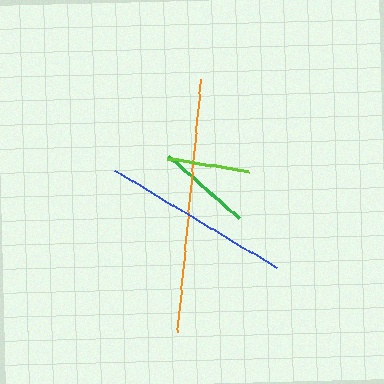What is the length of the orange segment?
The orange segment is approximately 255 pixels long.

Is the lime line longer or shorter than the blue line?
The blue line is longer than the lime line.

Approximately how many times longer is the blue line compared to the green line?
The blue line is approximately 2.0 times the length of the green line.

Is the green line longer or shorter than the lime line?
The green line is longer than the lime line.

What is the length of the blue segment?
The blue segment is approximately 188 pixels long.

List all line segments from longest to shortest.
From longest to shortest: orange, blue, green, lime.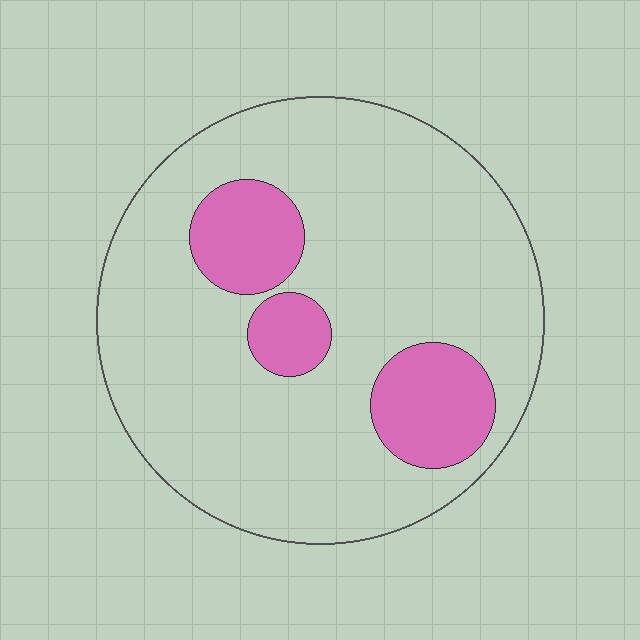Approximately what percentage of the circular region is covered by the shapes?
Approximately 20%.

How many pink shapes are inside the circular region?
3.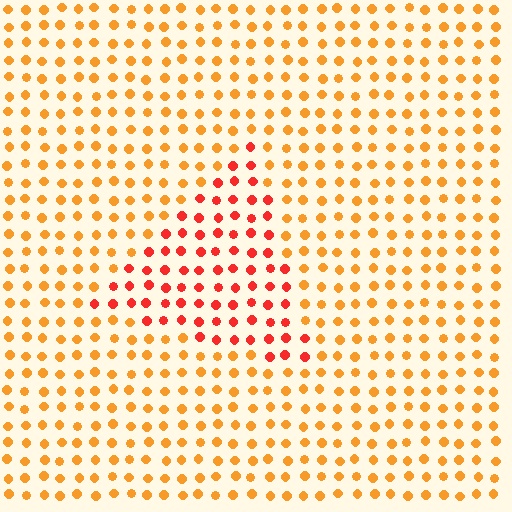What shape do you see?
I see a triangle.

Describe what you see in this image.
The image is filled with small orange elements in a uniform arrangement. A triangle-shaped region is visible where the elements are tinted to a slightly different hue, forming a subtle color boundary.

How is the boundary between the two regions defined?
The boundary is defined purely by a slight shift in hue (about 34 degrees). Spacing, size, and orientation are identical on both sides.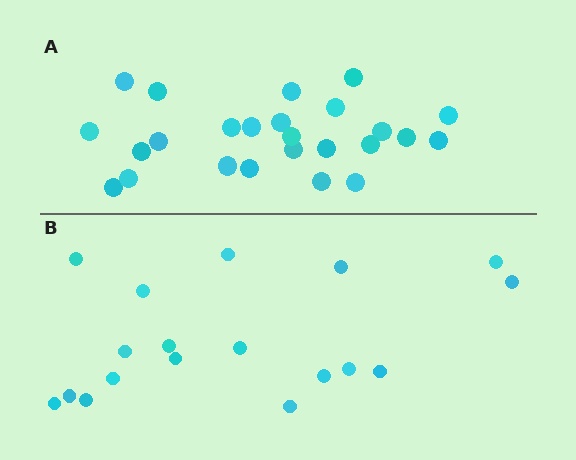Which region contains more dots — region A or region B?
Region A (the top region) has more dots.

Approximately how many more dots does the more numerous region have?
Region A has roughly 8 or so more dots than region B.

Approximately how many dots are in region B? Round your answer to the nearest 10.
About 20 dots. (The exact count is 18, which rounds to 20.)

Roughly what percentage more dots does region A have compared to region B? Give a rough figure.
About 40% more.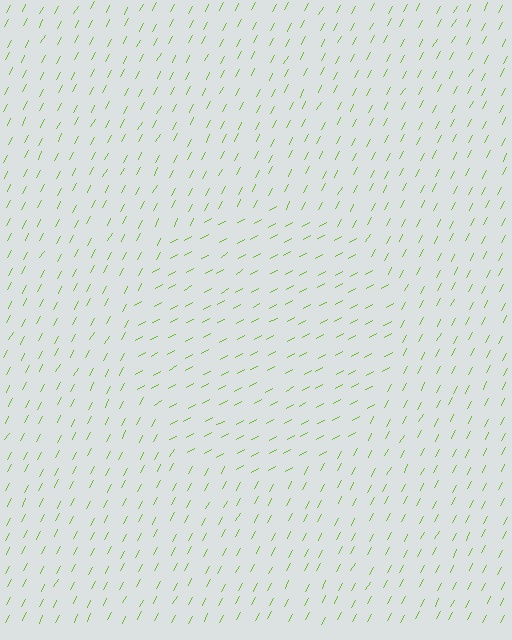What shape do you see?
I see a circle.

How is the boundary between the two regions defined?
The boundary is defined purely by a change in line orientation (approximately 32 degrees difference). All lines are the same color and thickness.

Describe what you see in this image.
The image is filled with small lime line segments. A circle region in the image has lines oriented differently from the surrounding lines, creating a visible texture boundary.